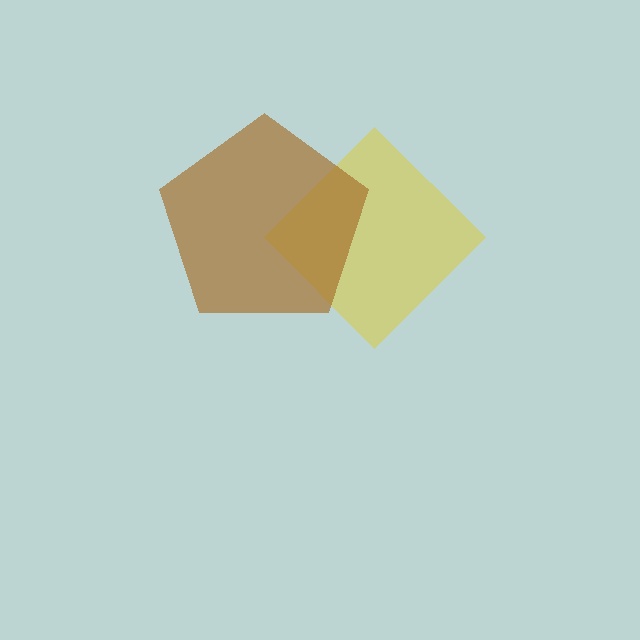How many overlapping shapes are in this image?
There are 2 overlapping shapes in the image.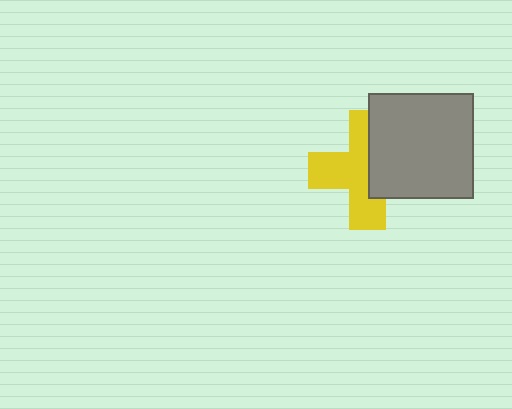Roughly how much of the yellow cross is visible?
About half of it is visible (roughly 57%).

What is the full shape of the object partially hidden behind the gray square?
The partially hidden object is a yellow cross.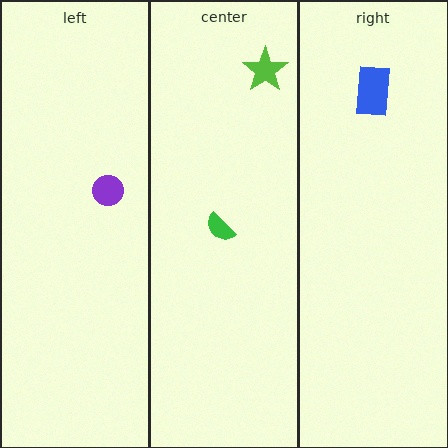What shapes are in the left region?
The purple circle.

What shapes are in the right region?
The blue rectangle.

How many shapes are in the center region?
2.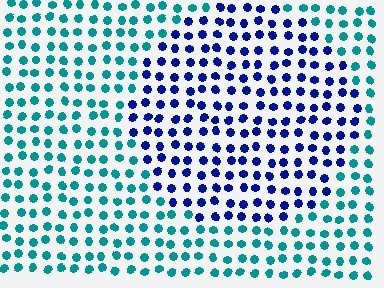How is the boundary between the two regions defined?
The boundary is defined purely by a slight shift in hue (about 55 degrees). Spacing, size, and orientation are identical on both sides.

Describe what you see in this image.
The image is filled with small teal elements in a uniform arrangement. A circle-shaped region is visible where the elements are tinted to a slightly different hue, forming a subtle color boundary.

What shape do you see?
I see a circle.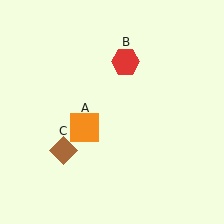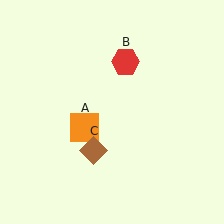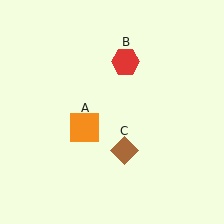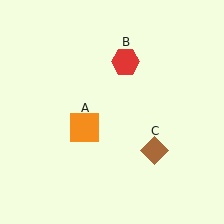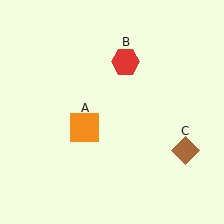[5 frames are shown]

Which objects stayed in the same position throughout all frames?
Orange square (object A) and red hexagon (object B) remained stationary.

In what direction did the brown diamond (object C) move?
The brown diamond (object C) moved right.